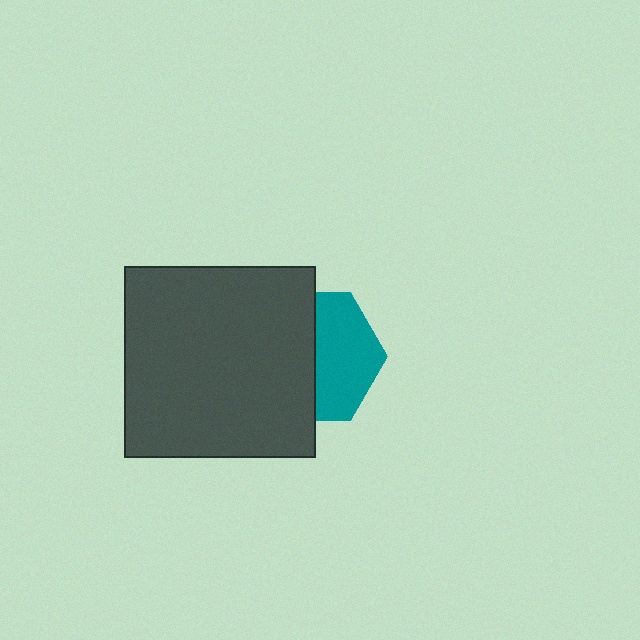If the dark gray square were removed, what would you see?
You would see the complete teal hexagon.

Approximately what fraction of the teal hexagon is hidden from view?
Roughly 52% of the teal hexagon is hidden behind the dark gray square.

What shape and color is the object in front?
The object in front is a dark gray square.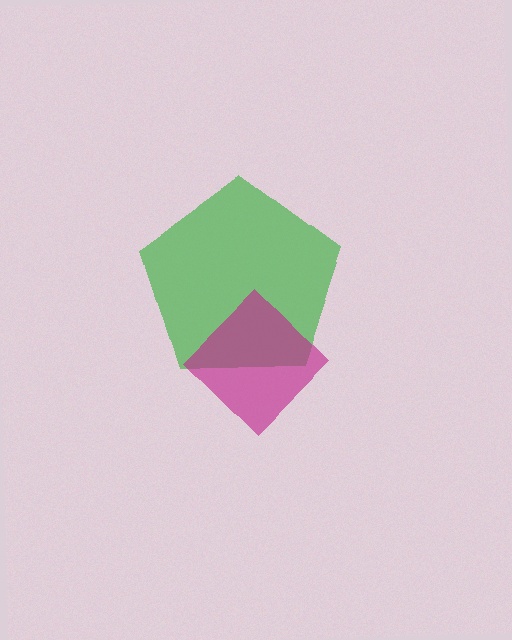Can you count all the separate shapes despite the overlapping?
Yes, there are 2 separate shapes.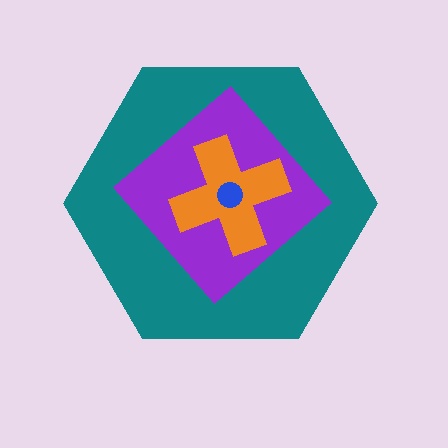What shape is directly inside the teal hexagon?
The purple diamond.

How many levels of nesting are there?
4.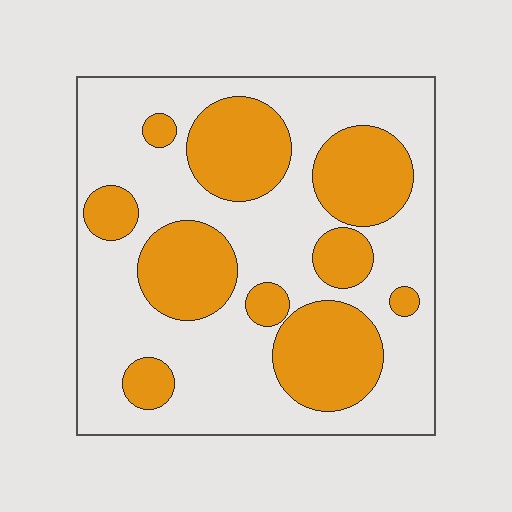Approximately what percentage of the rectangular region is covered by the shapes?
Approximately 35%.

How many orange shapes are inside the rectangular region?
10.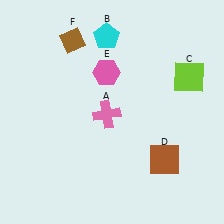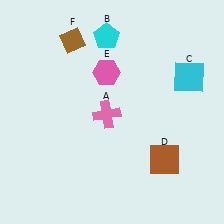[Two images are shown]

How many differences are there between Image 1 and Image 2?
There is 1 difference between the two images.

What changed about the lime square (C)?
In Image 1, C is lime. In Image 2, it changed to cyan.